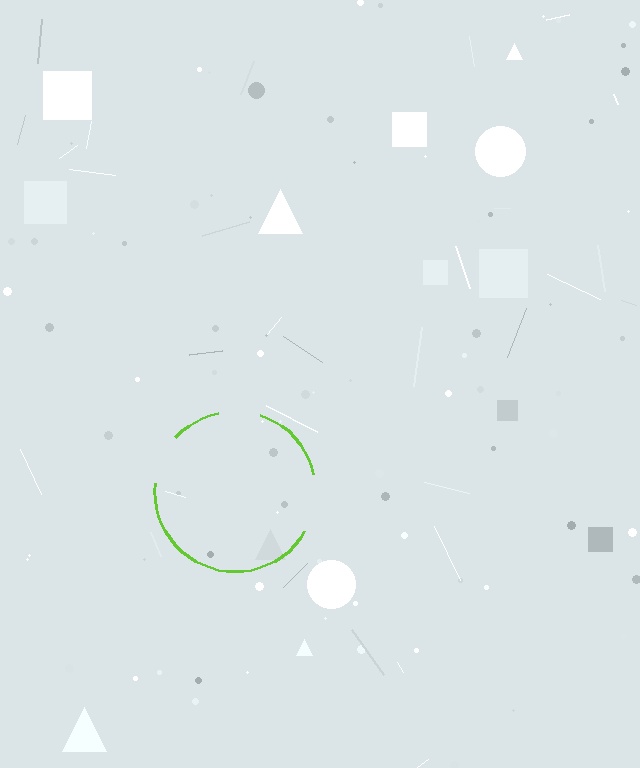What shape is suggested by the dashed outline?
The dashed outline suggests a circle.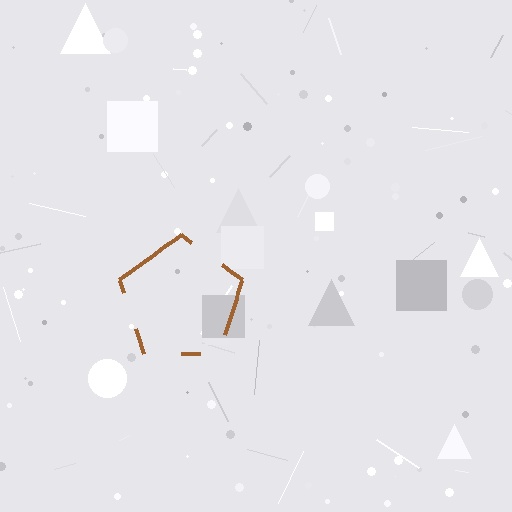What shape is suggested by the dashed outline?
The dashed outline suggests a pentagon.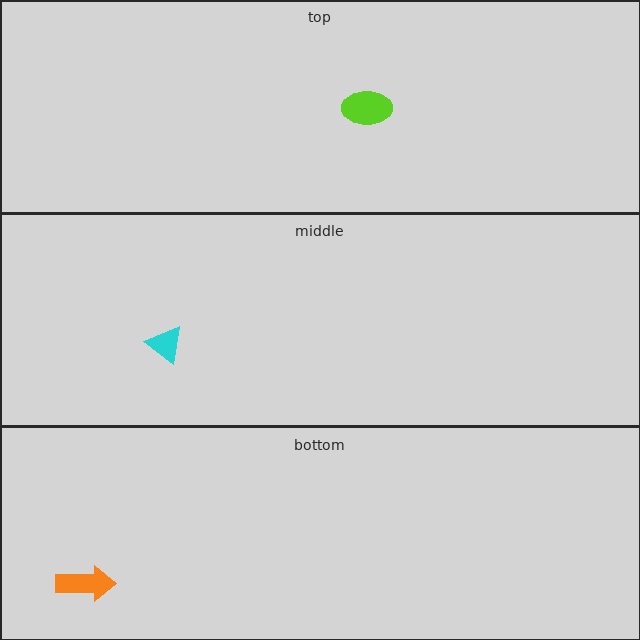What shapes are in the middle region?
The cyan triangle.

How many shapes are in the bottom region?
1.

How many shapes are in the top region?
1.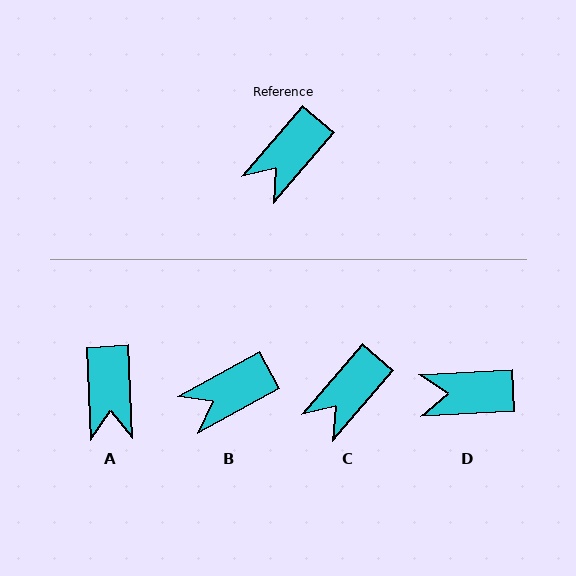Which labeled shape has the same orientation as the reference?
C.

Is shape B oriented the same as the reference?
No, it is off by about 21 degrees.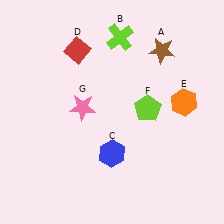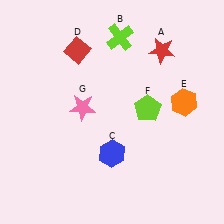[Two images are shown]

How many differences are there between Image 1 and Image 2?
There is 1 difference between the two images.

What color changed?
The star (A) changed from brown in Image 1 to red in Image 2.